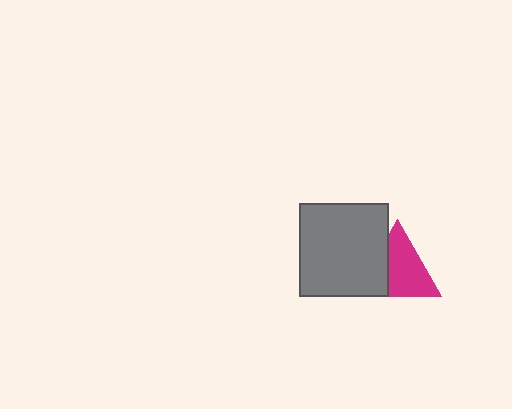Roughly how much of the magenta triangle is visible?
Most of it is visible (roughly 66%).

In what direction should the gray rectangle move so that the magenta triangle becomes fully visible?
The gray rectangle should move left. That is the shortest direction to clear the overlap and leave the magenta triangle fully visible.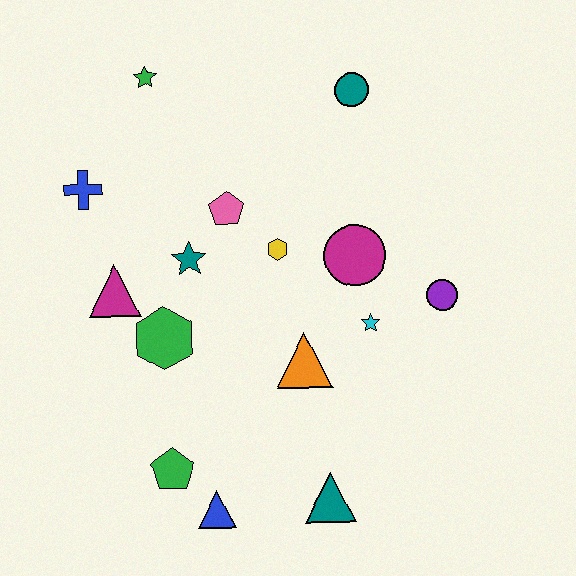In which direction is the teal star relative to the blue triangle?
The teal star is above the blue triangle.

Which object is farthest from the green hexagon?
The teal circle is farthest from the green hexagon.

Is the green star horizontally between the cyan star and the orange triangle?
No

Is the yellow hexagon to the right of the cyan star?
No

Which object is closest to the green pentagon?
The blue triangle is closest to the green pentagon.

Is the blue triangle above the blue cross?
No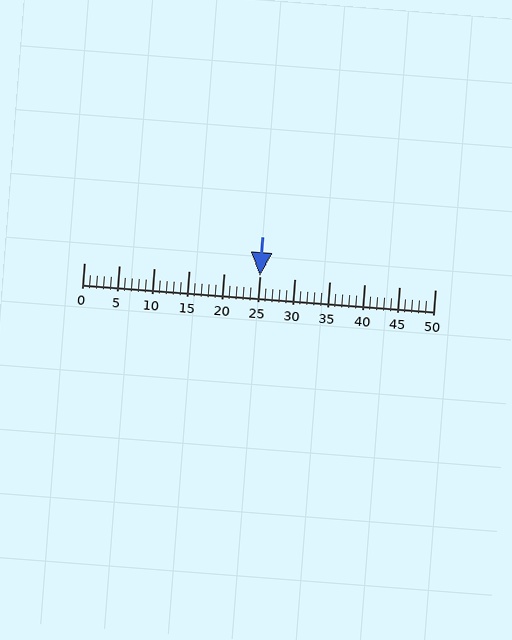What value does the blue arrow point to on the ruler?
The blue arrow points to approximately 25.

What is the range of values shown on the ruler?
The ruler shows values from 0 to 50.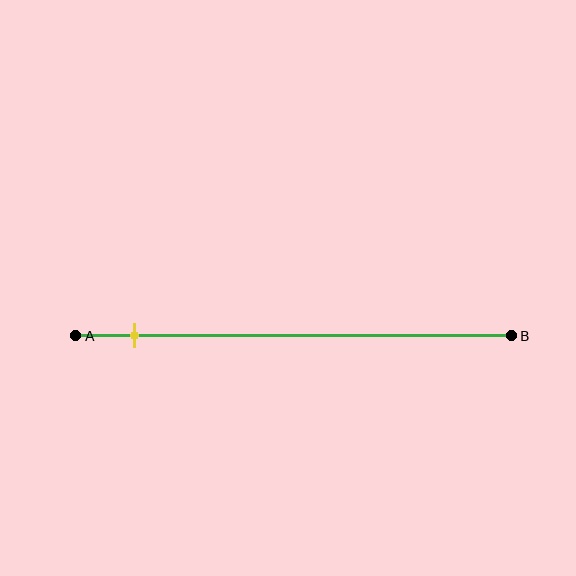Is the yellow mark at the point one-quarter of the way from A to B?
No, the mark is at about 15% from A, not at the 25% one-quarter point.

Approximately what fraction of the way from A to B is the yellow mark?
The yellow mark is approximately 15% of the way from A to B.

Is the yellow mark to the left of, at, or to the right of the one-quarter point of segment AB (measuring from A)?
The yellow mark is to the left of the one-quarter point of segment AB.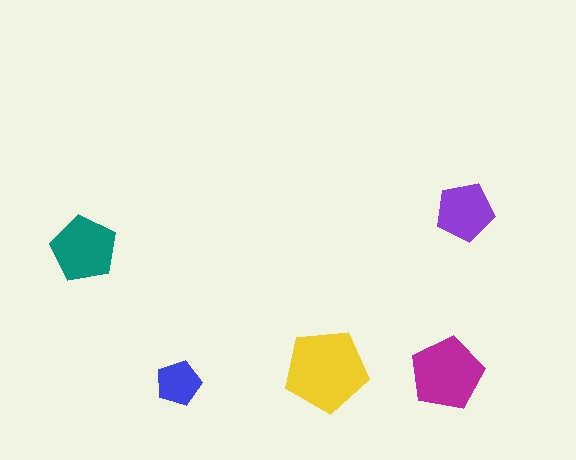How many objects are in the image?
There are 5 objects in the image.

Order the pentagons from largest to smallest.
the yellow one, the magenta one, the teal one, the purple one, the blue one.